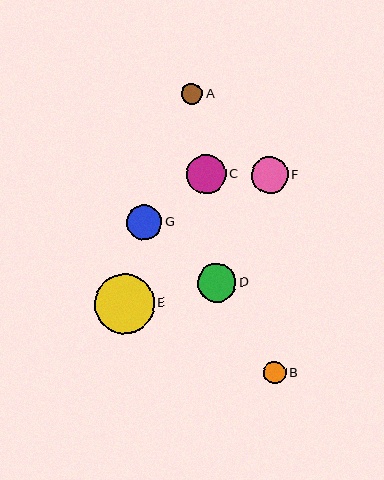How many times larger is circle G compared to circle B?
Circle G is approximately 1.6 times the size of circle B.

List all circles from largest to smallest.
From largest to smallest: E, C, D, F, G, B, A.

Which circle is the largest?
Circle E is the largest with a size of approximately 60 pixels.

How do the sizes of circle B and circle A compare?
Circle B and circle A are approximately the same size.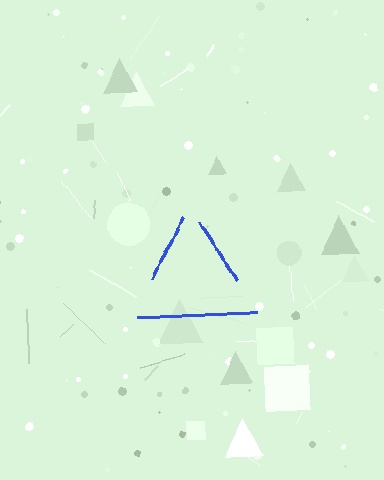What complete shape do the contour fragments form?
The contour fragments form a triangle.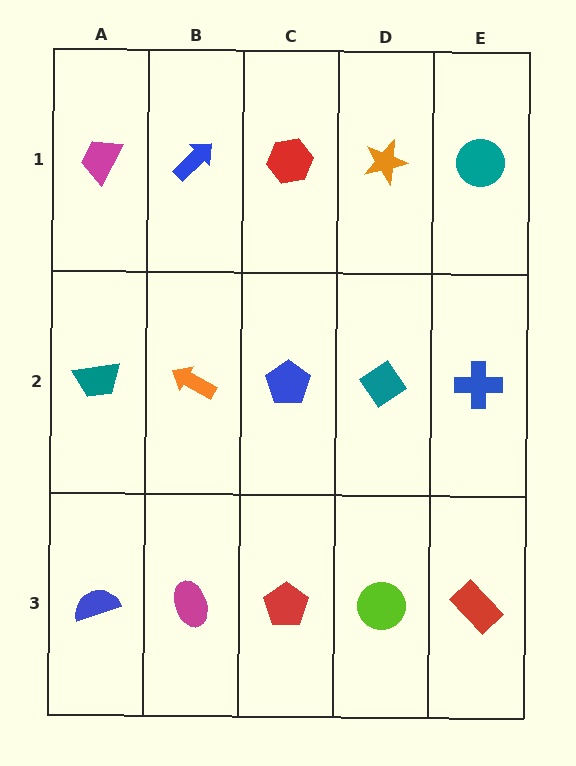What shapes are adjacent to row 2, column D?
An orange star (row 1, column D), a lime circle (row 3, column D), a blue pentagon (row 2, column C), a blue cross (row 2, column E).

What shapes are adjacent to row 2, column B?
A blue arrow (row 1, column B), a magenta ellipse (row 3, column B), a teal trapezoid (row 2, column A), a blue pentagon (row 2, column C).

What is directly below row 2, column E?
A red rectangle.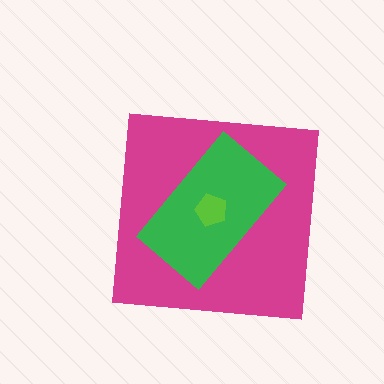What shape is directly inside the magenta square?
The green rectangle.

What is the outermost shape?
The magenta square.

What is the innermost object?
The lime pentagon.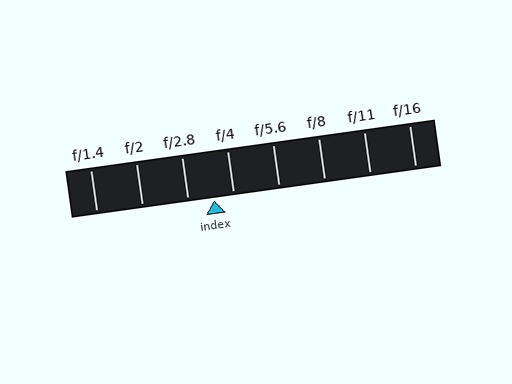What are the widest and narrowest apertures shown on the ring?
The widest aperture shown is f/1.4 and the narrowest is f/16.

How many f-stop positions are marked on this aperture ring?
There are 8 f-stop positions marked.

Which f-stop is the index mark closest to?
The index mark is closest to f/4.